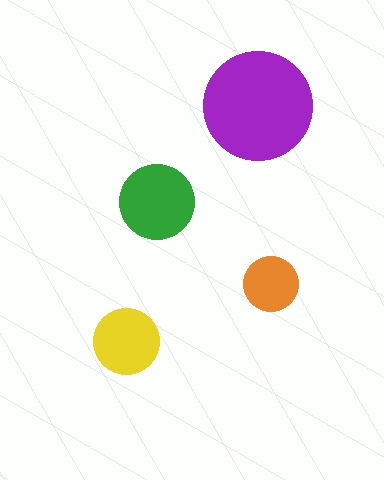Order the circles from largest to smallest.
the purple one, the green one, the yellow one, the orange one.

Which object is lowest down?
The yellow circle is bottommost.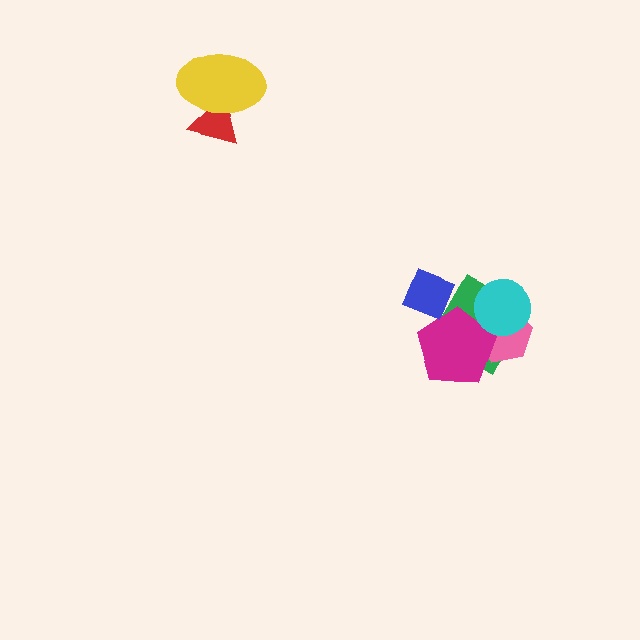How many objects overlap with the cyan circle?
3 objects overlap with the cyan circle.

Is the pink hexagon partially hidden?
Yes, it is partially covered by another shape.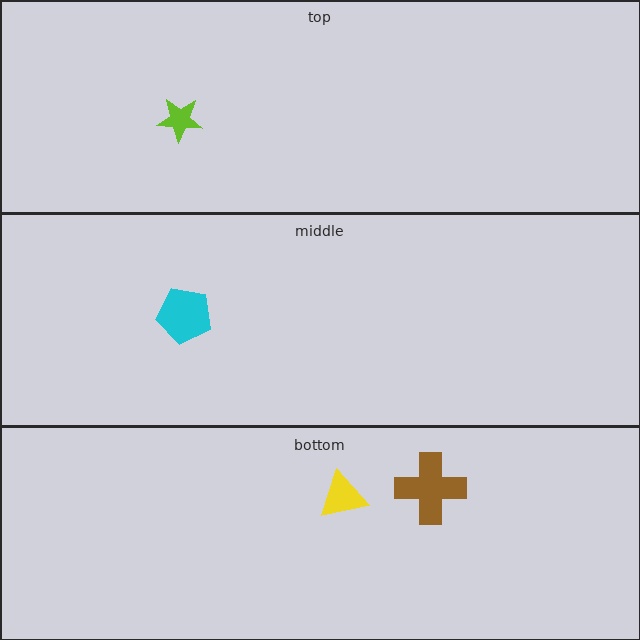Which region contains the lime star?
The top region.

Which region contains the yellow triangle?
The bottom region.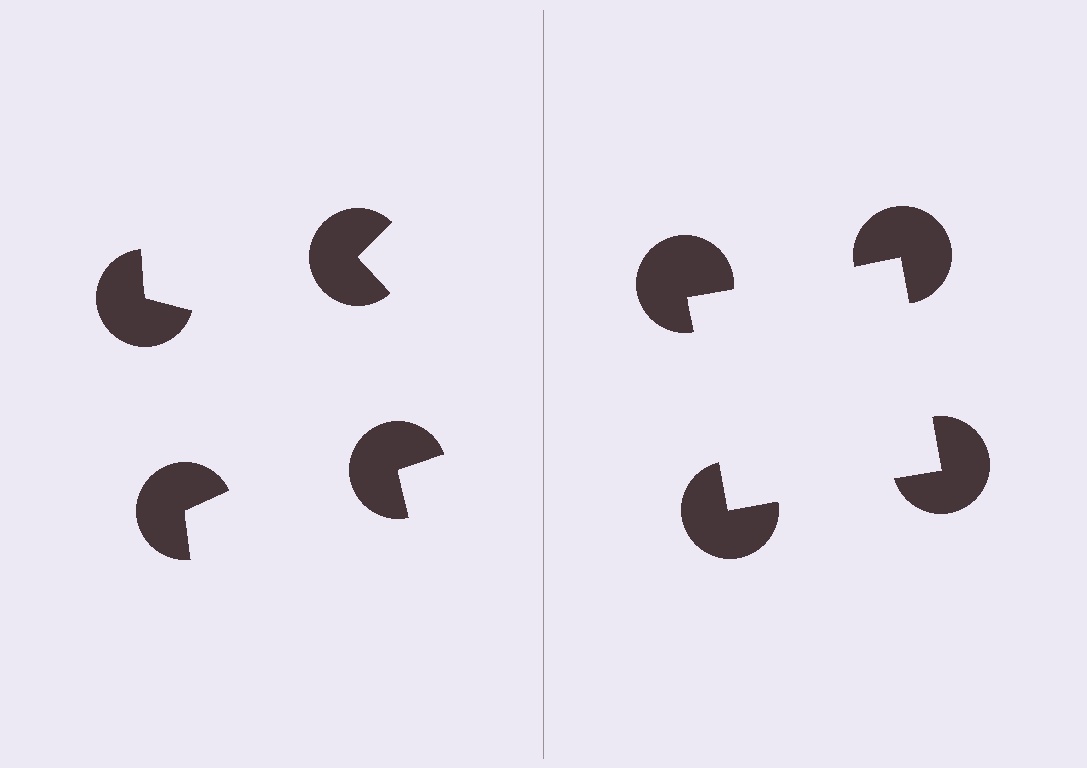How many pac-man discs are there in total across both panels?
8 — 4 on each side.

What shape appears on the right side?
An illusory square.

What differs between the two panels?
The pac-man discs are positioned identically on both sides; only the wedge orientations differ. On the right they align to a square; on the left they are misaligned.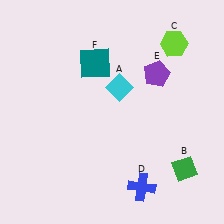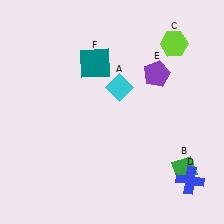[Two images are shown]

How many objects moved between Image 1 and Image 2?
1 object moved between the two images.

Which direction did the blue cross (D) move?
The blue cross (D) moved right.